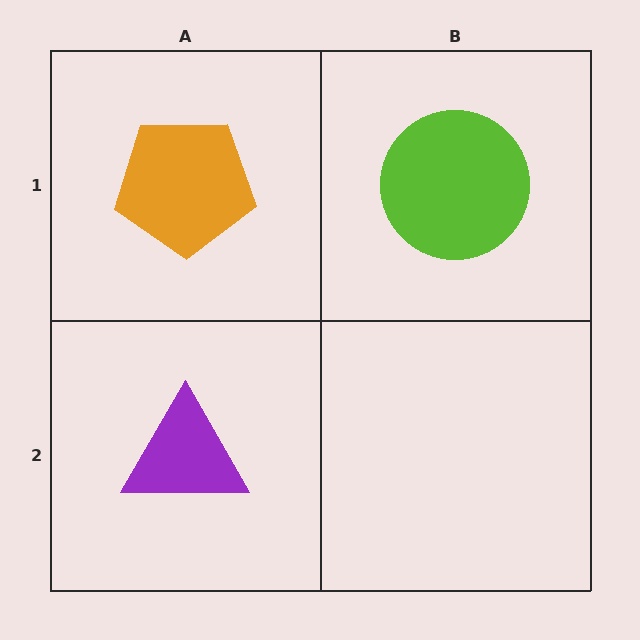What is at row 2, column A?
A purple triangle.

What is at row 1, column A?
An orange pentagon.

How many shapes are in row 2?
1 shape.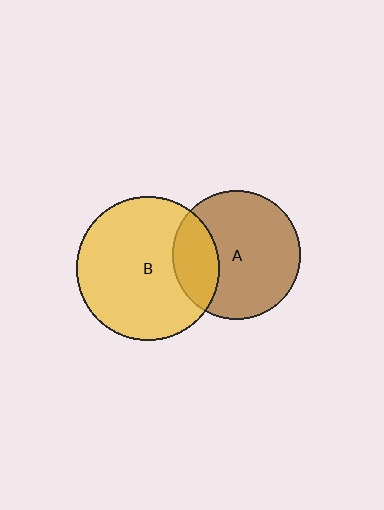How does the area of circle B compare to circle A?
Approximately 1.2 times.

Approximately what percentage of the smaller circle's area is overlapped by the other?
Approximately 25%.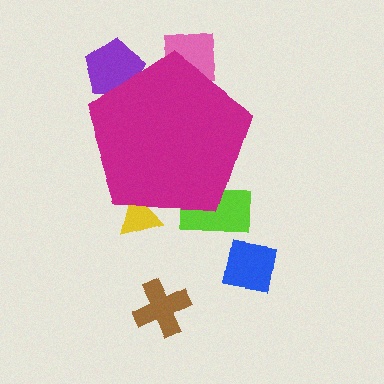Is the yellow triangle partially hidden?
Yes, the yellow triangle is partially hidden behind the magenta pentagon.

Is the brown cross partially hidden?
No, the brown cross is fully visible.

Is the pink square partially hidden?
Yes, the pink square is partially hidden behind the magenta pentagon.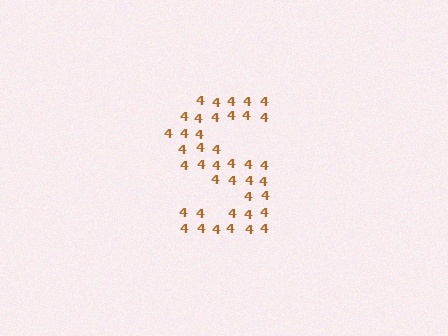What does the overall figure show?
The overall figure shows the letter S.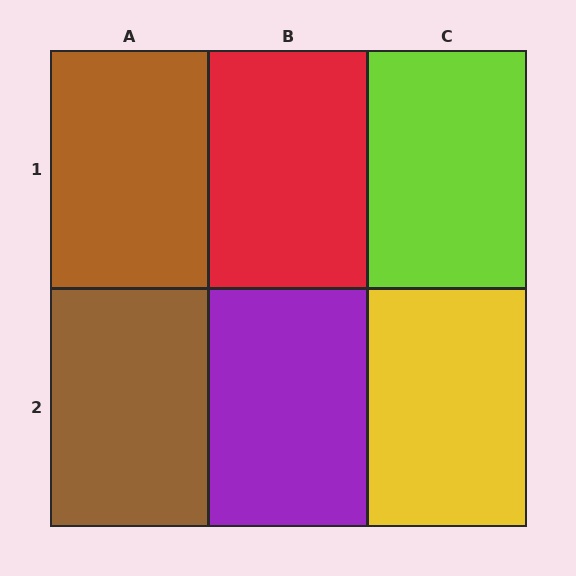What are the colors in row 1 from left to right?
Brown, red, lime.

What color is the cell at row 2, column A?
Brown.